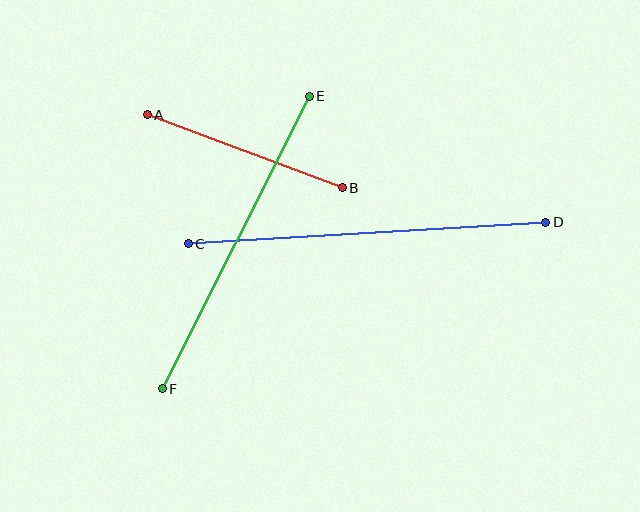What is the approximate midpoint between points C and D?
The midpoint is at approximately (367, 233) pixels.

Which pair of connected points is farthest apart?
Points C and D are farthest apart.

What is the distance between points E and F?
The distance is approximately 327 pixels.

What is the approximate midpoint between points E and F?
The midpoint is at approximately (236, 243) pixels.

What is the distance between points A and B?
The distance is approximately 208 pixels.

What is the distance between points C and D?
The distance is approximately 358 pixels.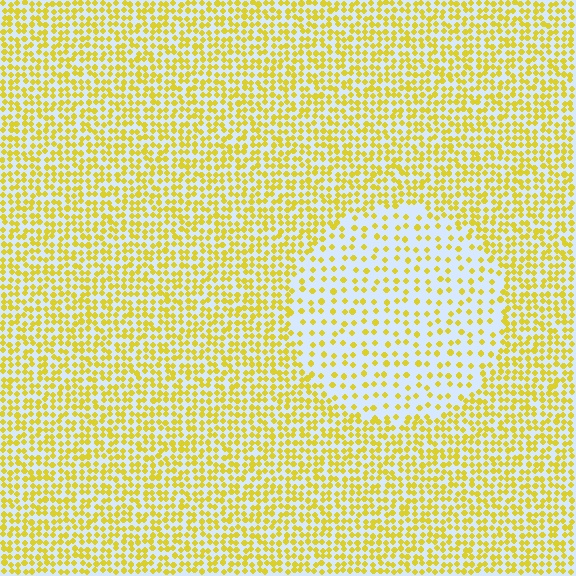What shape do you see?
I see a circle.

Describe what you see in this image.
The image contains small yellow elements arranged at two different densities. A circle-shaped region is visible where the elements are less densely packed than the surrounding area.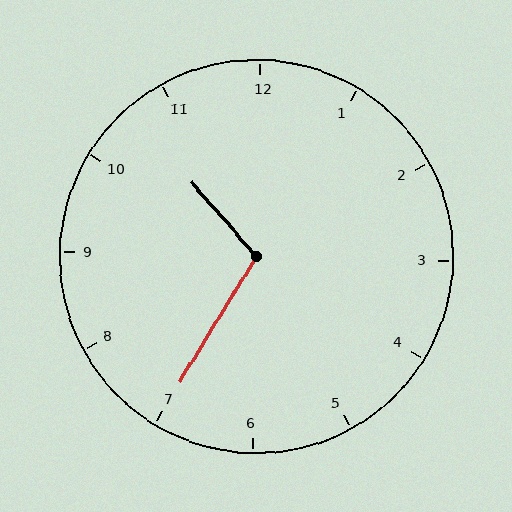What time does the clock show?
10:35.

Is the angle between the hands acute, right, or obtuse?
It is obtuse.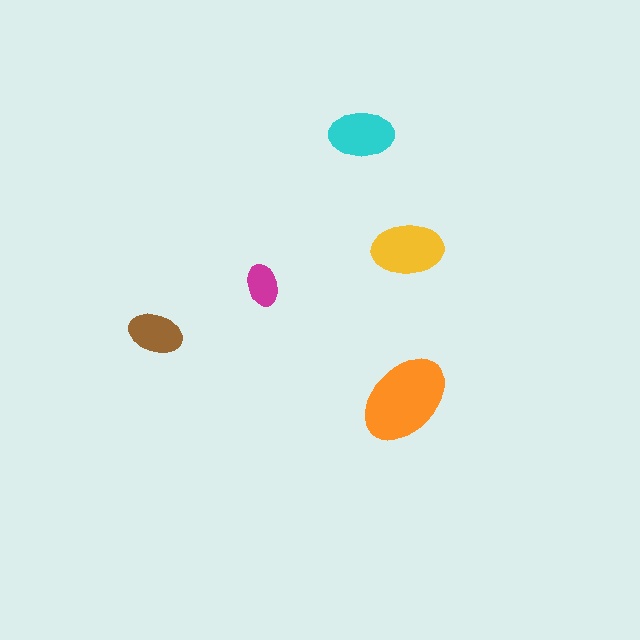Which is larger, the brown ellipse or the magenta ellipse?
The brown one.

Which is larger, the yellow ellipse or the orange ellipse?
The orange one.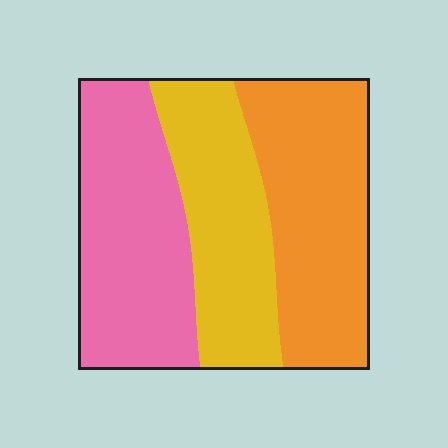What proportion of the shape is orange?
Orange covers 36% of the shape.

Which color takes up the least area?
Yellow, at roughly 30%.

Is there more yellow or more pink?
Pink.